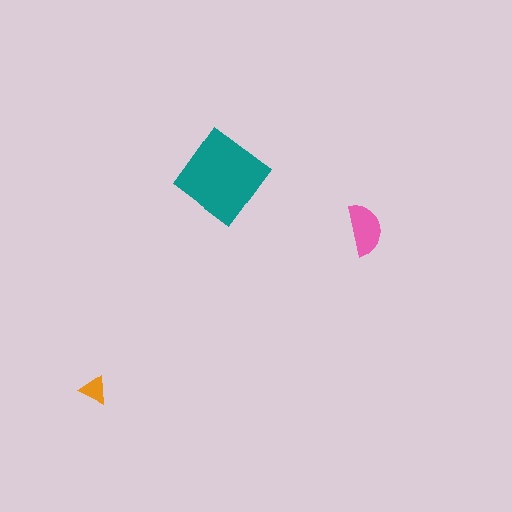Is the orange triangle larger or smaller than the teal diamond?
Smaller.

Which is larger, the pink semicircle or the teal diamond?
The teal diamond.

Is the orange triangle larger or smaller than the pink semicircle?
Smaller.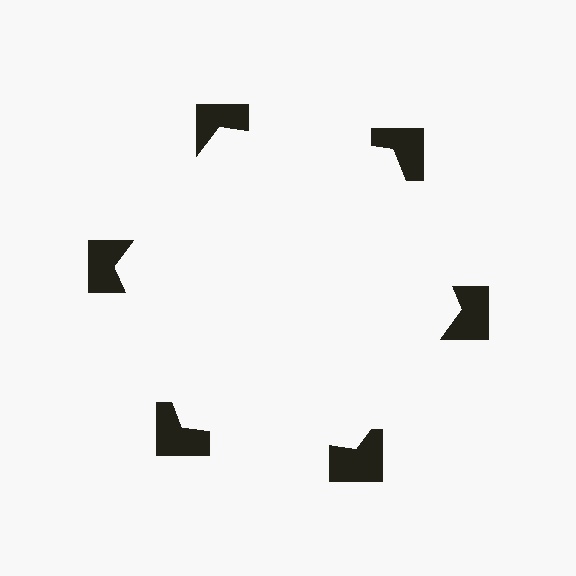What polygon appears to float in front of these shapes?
An illusory hexagon — its edges are inferred from the aligned wedge cuts in the notched squares, not physically drawn.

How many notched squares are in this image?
There are 6 — one at each vertex of the illusory hexagon.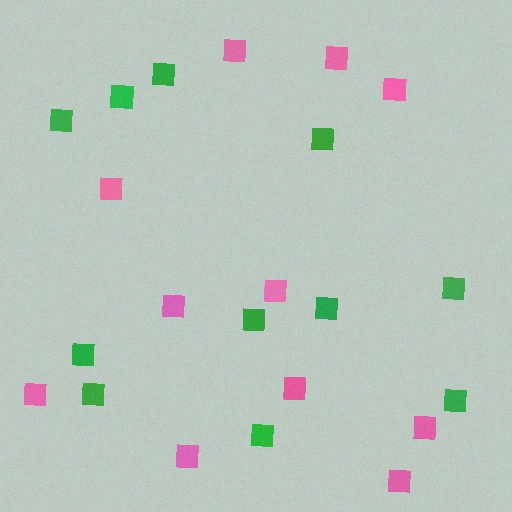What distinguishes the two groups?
There are 2 groups: one group of pink squares (11) and one group of green squares (11).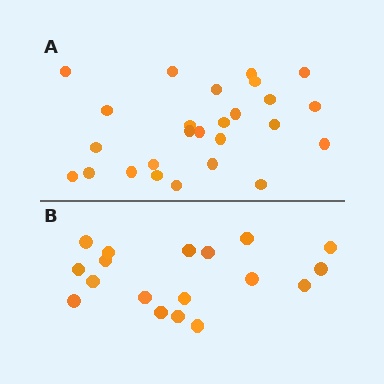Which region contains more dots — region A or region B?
Region A (the top region) has more dots.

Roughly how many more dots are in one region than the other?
Region A has roughly 8 or so more dots than region B.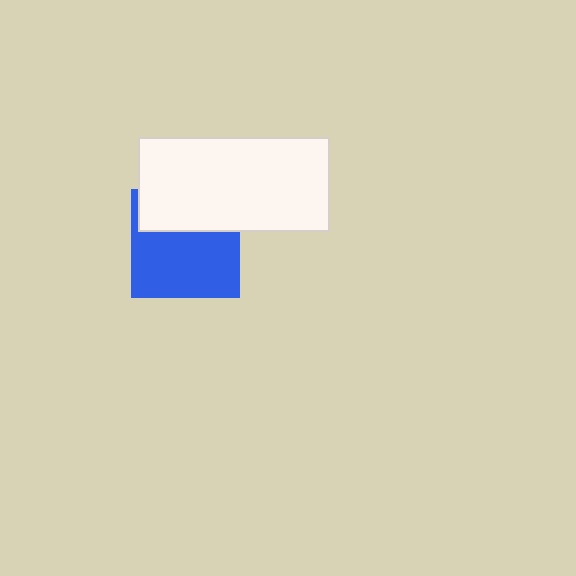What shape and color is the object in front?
The object in front is a white rectangle.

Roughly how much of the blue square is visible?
About half of it is visible (roughly 63%).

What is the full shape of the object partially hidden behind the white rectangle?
The partially hidden object is a blue square.